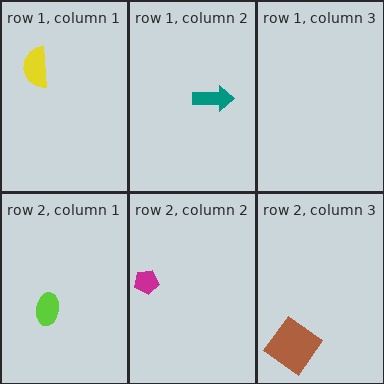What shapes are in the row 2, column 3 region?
The brown diamond.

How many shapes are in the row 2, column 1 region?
1.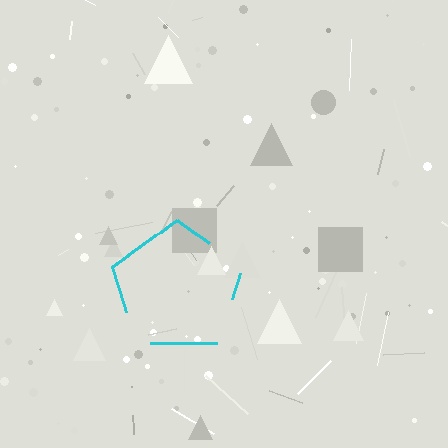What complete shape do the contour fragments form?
The contour fragments form a pentagon.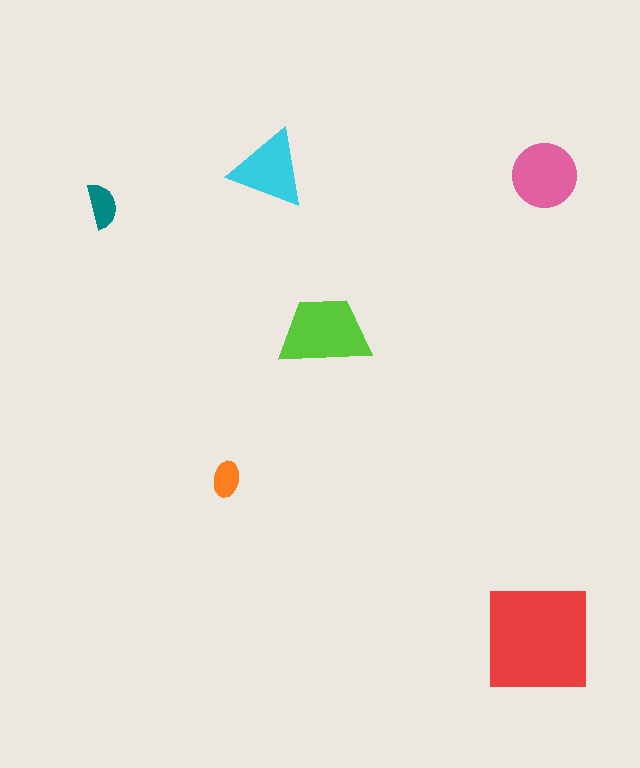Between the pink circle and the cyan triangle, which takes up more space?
The pink circle.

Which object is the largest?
The red square.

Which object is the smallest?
The orange ellipse.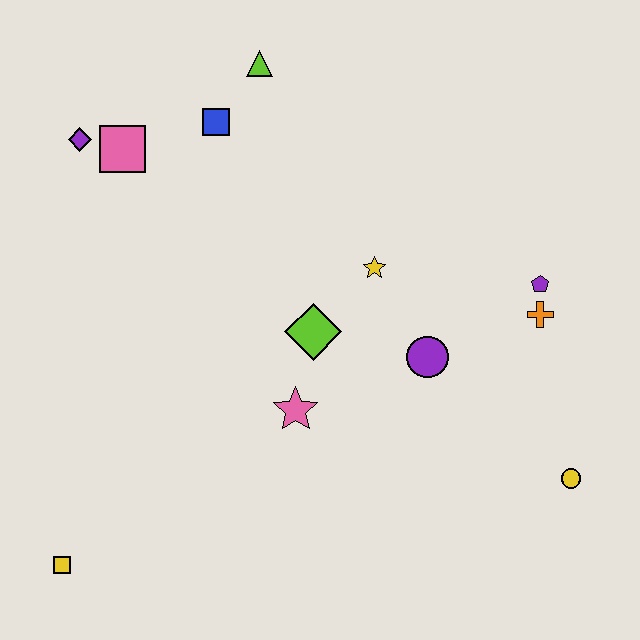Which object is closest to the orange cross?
The purple pentagon is closest to the orange cross.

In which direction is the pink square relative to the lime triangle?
The pink square is to the left of the lime triangle.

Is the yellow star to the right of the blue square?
Yes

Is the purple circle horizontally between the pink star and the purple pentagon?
Yes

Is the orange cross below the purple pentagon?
Yes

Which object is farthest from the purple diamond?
The yellow circle is farthest from the purple diamond.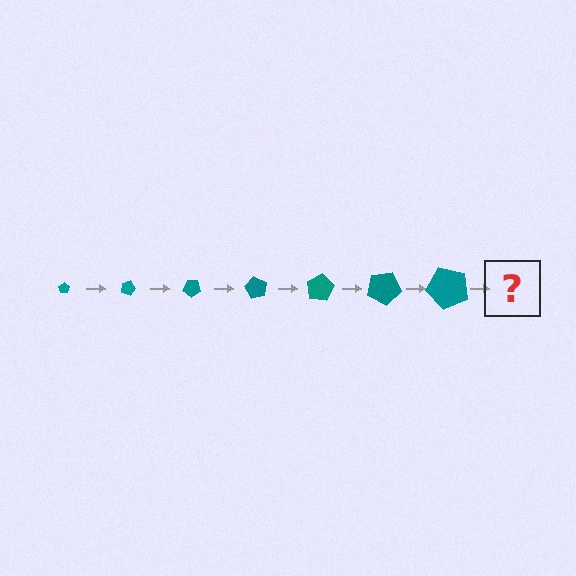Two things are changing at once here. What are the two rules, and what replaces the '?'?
The two rules are that the pentagon grows larger each step and it rotates 20 degrees each step. The '?' should be a pentagon, larger than the previous one and rotated 140 degrees from the start.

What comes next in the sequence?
The next element should be a pentagon, larger than the previous one and rotated 140 degrees from the start.